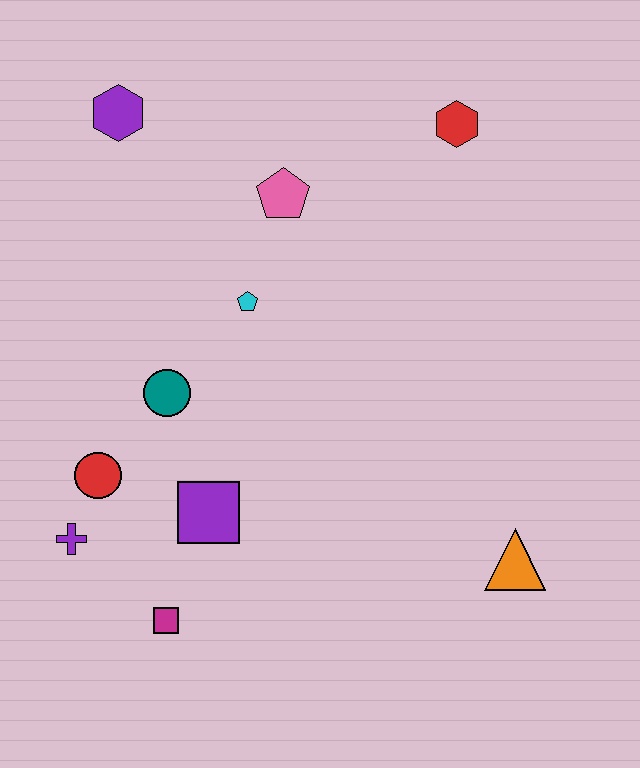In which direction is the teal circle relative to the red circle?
The teal circle is above the red circle.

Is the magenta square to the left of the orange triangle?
Yes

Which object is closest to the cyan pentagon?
The pink pentagon is closest to the cyan pentagon.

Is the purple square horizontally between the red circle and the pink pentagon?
Yes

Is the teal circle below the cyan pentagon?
Yes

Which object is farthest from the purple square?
The red hexagon is farthest from the purple square.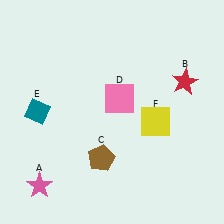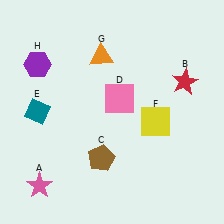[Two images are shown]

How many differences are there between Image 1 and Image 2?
There are 2 differences between the two images.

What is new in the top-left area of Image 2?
A purple hexagon (H) was added in the top-left area of Image 2.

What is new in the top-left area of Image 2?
An orange triangle (G) was added in the top-left area of Image 2.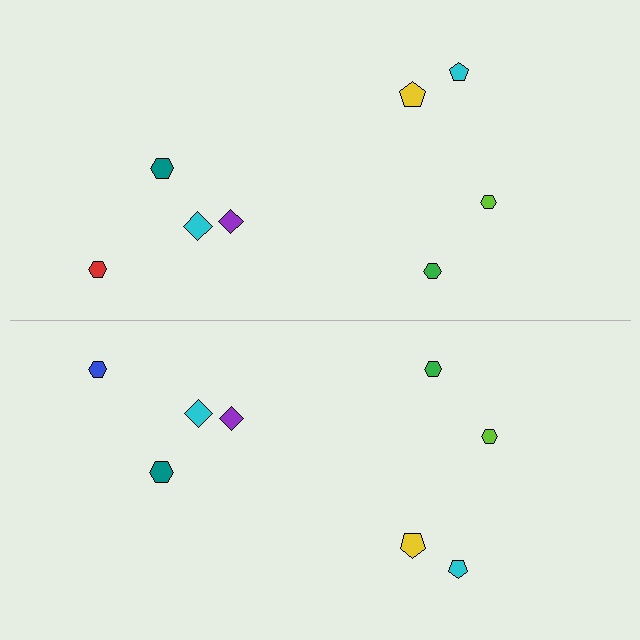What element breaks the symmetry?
The blue hexagon on the bottom side breaks the symmetry — its mirror counterpart is red.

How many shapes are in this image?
There are 16 shapes in this image.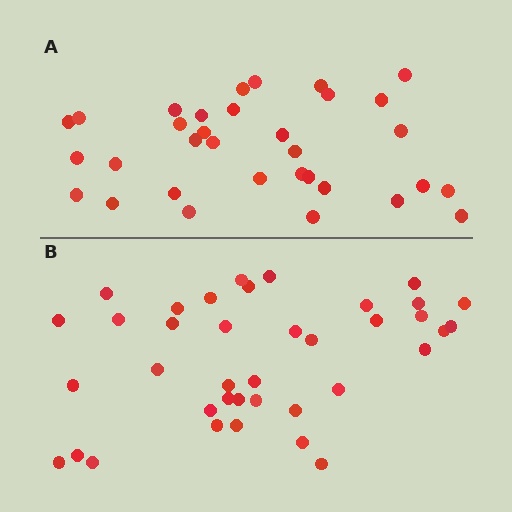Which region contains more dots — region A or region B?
Region B (the bottom region) has more dots.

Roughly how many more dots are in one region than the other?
Region B has about 5 more dots than region A.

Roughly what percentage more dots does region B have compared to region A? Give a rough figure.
About 15% more.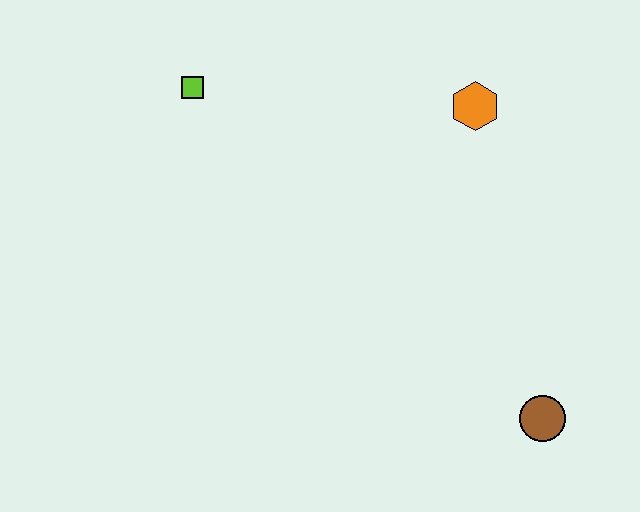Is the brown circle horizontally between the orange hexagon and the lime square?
No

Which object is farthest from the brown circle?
The lime square is farthest from the brown circle.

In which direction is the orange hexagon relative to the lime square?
The orange hexagon is to the right of the lime square.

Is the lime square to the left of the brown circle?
Yes